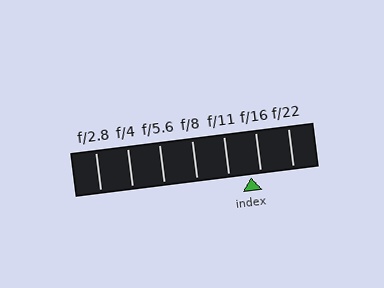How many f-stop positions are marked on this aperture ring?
There are 7 f-stop positions marked.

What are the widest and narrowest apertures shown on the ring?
The widest aperture shown is f/2.8 and the narrowest is f/22.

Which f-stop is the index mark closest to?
The index mark is closest to f/16.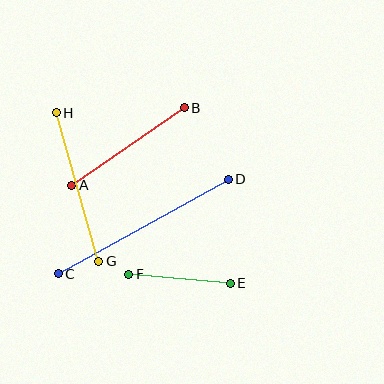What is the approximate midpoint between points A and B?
The midpoint is at approximately (128, 147) pixels.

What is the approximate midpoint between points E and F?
The midpoint is at approximately (180, 279) pixels.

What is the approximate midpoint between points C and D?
The midpoint is at approximately (143, 227) pixels.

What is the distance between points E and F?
The distance is approximately 102 pixels.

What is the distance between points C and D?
The distance is approximately 194 pixels.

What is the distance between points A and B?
The distance is approximately 137 pixels.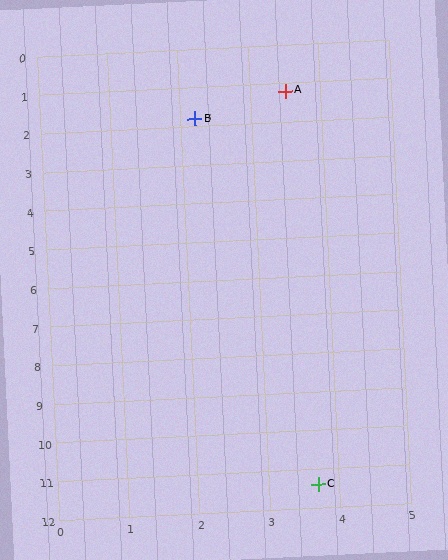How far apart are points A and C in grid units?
Points A and C are about 10.2 grid units apart.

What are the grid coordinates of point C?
Point C is at approximately (3.7, 11.4).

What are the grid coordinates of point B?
Point B is at approximately (2.2, 1.8).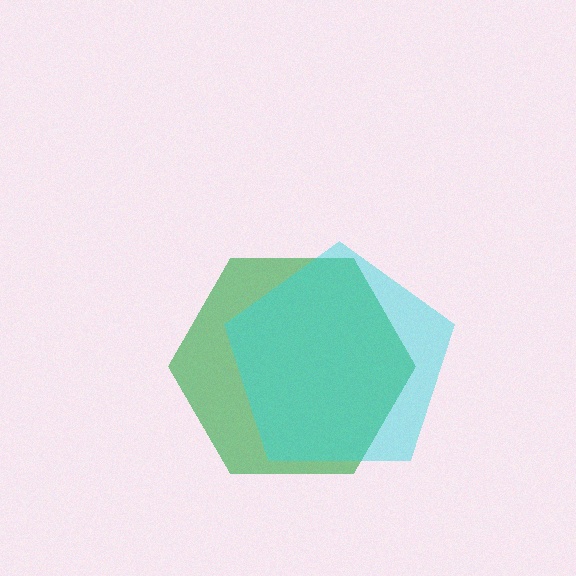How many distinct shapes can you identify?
There are 2 distinct shapes: a green hexagon, a cyan pentagon.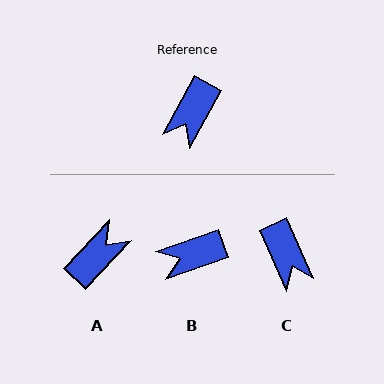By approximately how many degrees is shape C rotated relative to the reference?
Approximately 52 degrees counter-clockwise.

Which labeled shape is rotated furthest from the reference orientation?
A, about 165 degrees away.